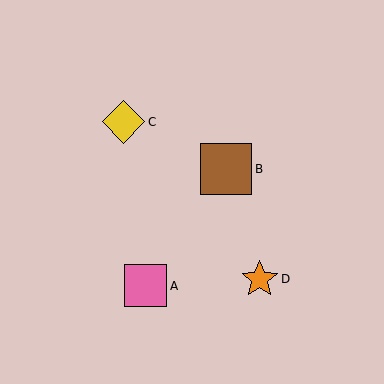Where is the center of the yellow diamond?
The center of the yellow diamond is at (124, 122).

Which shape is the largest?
The brown square (labeled B) is the largest.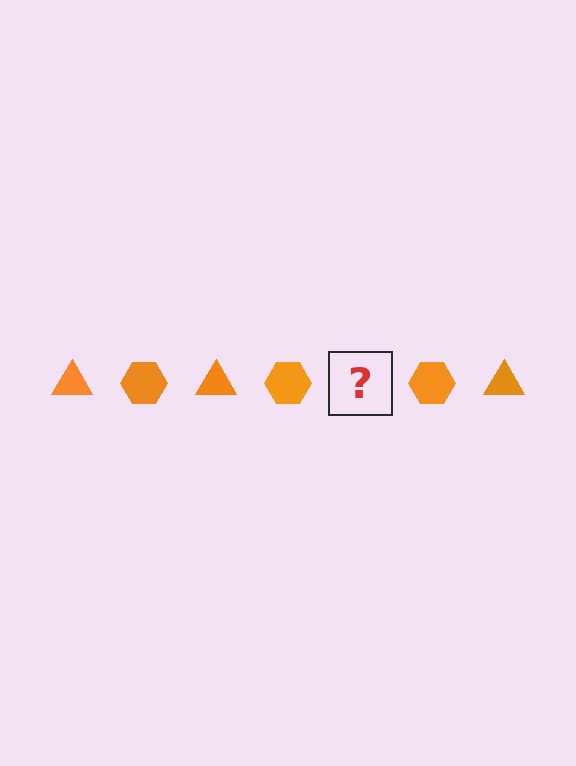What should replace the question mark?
The question mark should be replaced with an orange triangle.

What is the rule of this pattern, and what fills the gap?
The rule is that the pattern cycles through triangle, hexagon shapes in orange. The gap should be filled with an orange triangle.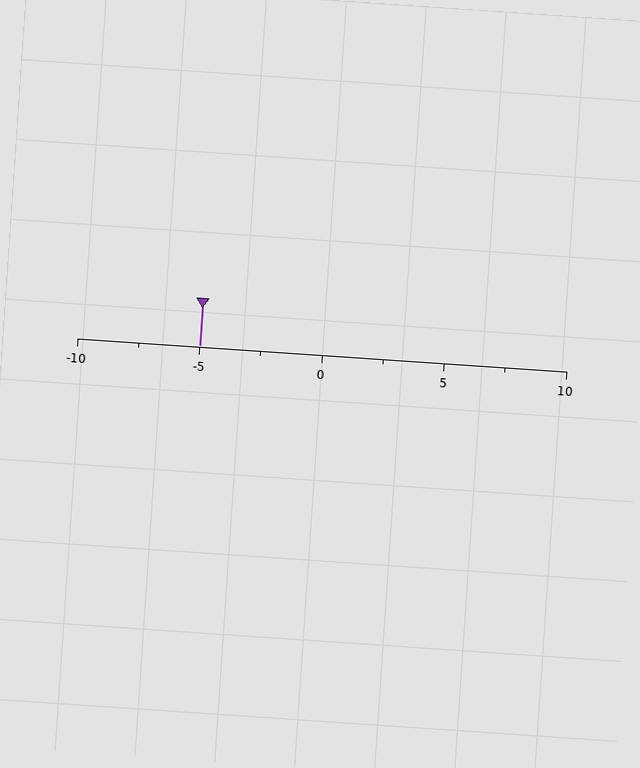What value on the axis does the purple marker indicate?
The marker indicates approximately -5.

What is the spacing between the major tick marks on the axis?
The major ticks are spaced 5 apart.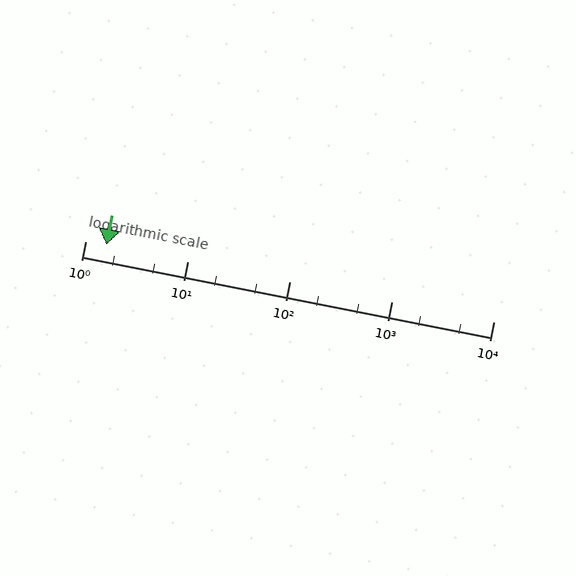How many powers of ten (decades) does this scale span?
The scale spans 4 decades, from 1 to 10000.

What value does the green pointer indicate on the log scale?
The pointer indicates approximately 1.6.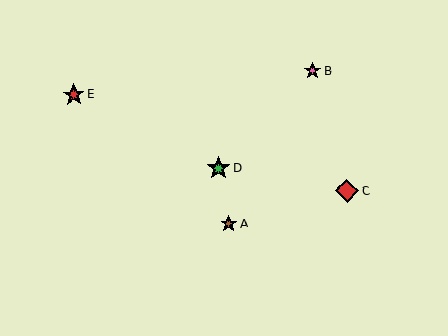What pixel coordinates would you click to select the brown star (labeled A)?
Click at (229, 224) to select the brown star A.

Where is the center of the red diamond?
The center of the red diamond is at (347, 191).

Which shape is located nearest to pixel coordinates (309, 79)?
The pink star (labeled B) at (312, 71) is nearest to that location.